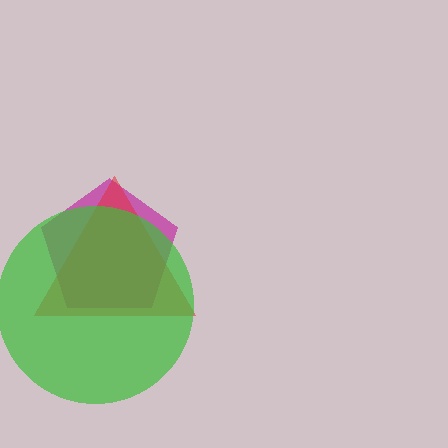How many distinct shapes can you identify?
There are 3 distinct shapes: a magenta pentagon, a red triangle, a green circle.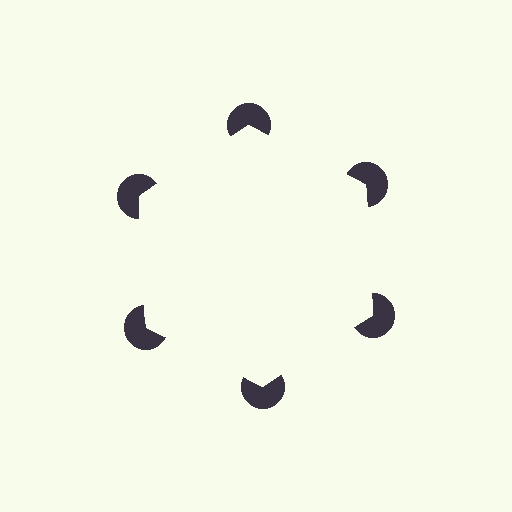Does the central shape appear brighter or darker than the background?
It typically appears slightly brighter than the background, even though no actual brightness change is drawn.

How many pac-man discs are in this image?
There are 6 — one at each vertex of the illusory hexagon.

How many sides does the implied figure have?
6 sides.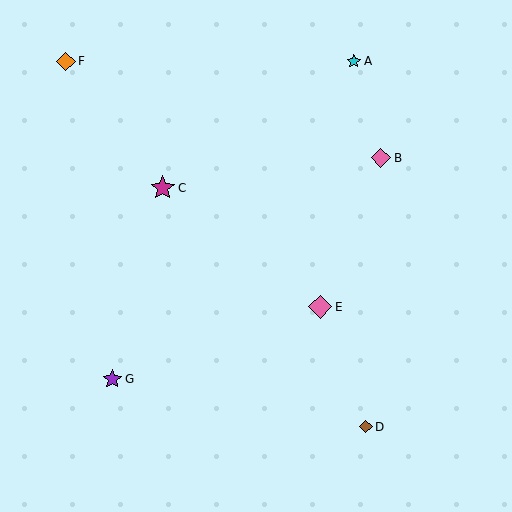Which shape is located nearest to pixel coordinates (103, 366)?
The purple star (labeled G) at (112, 379) is nearest to that location.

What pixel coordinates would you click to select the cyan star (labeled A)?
Click at (354, 61) to select the cyan star A.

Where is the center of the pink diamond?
The center of the pink diamond is at (381, 158).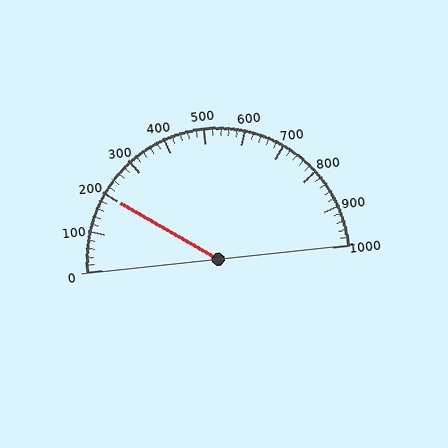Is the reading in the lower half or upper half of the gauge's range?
The reading is in the lower half of the range (0 to 1000).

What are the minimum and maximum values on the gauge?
The gauge ranges from 0 to 1000.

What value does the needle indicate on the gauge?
The needle indicates approximately 200.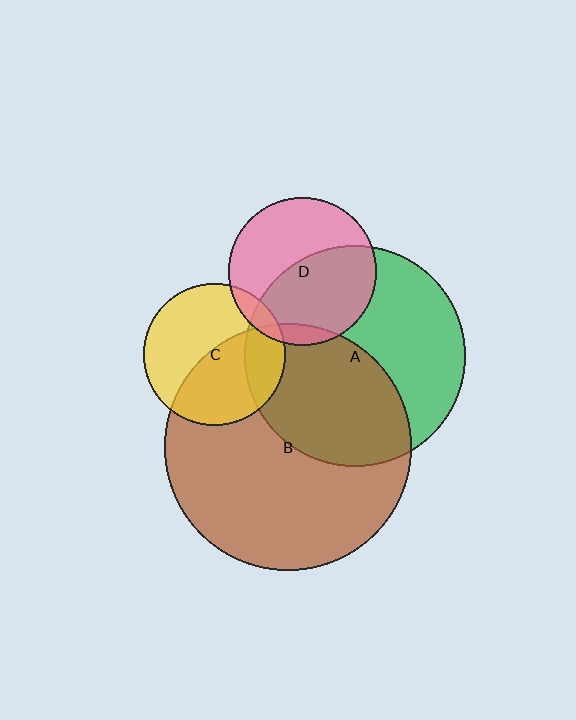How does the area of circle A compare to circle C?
Approximately 2.4 times.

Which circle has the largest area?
Circle B (brown).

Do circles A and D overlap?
Yes.